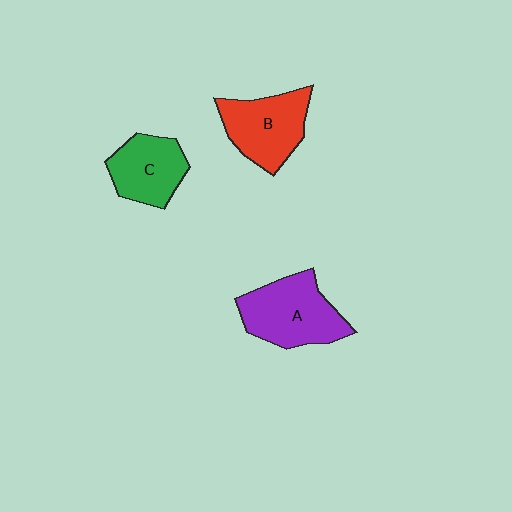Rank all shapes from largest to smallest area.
From largest to smallest: A (purple), B (red), C (green).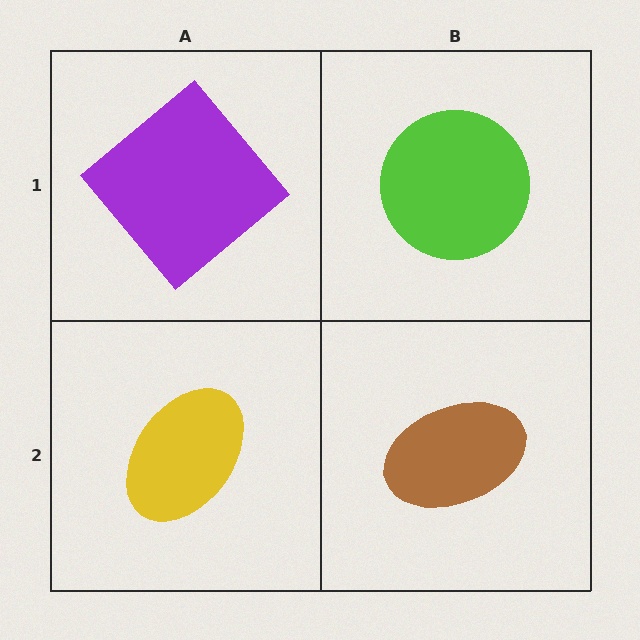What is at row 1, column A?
A purple diamond.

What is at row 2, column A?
A yellow ellipse.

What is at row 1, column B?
A lime circle.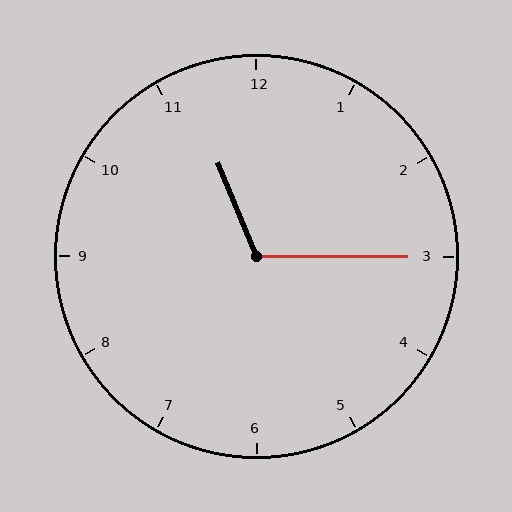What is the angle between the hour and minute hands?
Approximately 112 degrees.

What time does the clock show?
11:15.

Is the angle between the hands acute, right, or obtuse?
It is obtuse.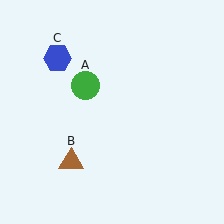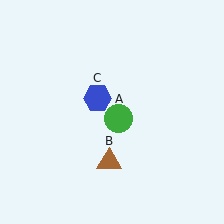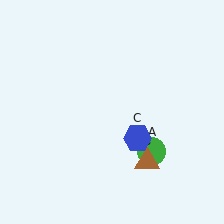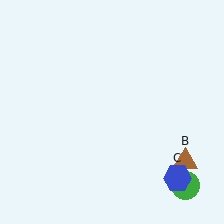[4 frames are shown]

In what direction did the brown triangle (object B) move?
The brown triangle (object B) moved right.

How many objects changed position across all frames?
3 objects changed position: green circle (object A), brown triangle (object B), blue hexagon (object C).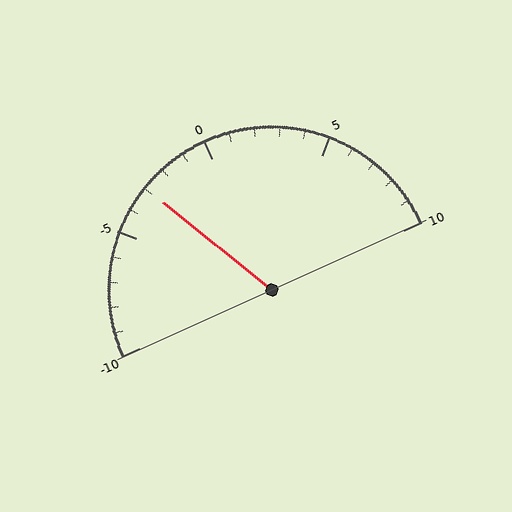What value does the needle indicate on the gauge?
The needle indicates approximately -3.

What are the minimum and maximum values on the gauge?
The gauge ranges from -10 to 10.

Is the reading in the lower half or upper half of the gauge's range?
The reading is in the lower half of the range (-10 to 10).